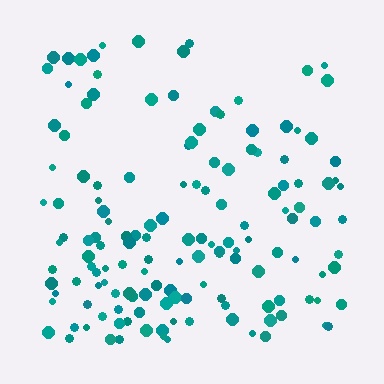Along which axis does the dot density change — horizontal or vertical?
Vertical.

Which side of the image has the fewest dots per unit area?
The top.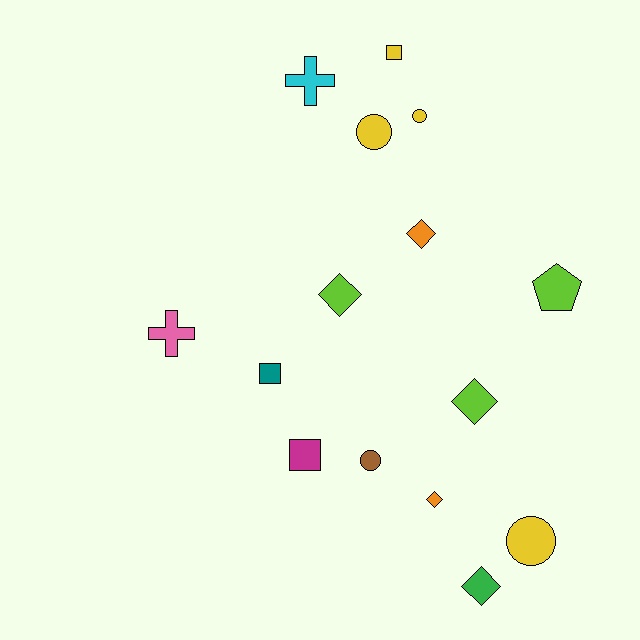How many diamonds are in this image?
There are 5 diamonds.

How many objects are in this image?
There are 15 objects.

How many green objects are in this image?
There is 1 green object.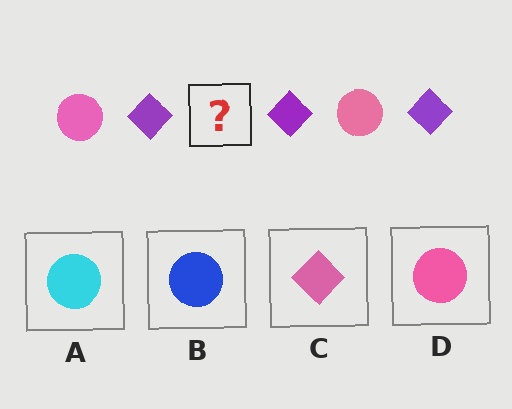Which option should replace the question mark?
Option D.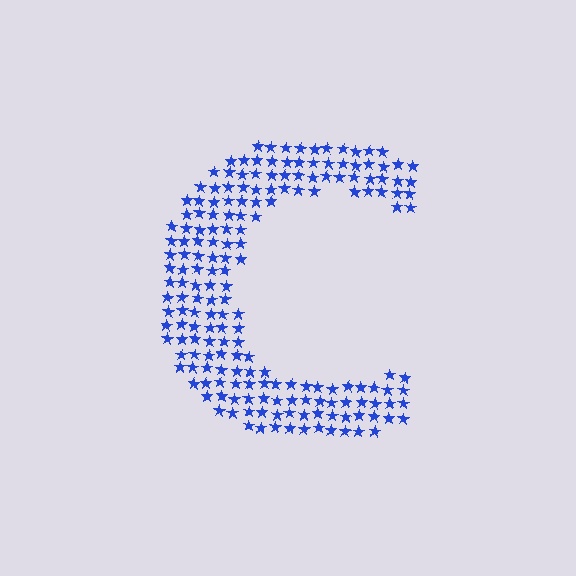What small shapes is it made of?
It is made of small stars.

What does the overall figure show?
The overall figure shows the letter C.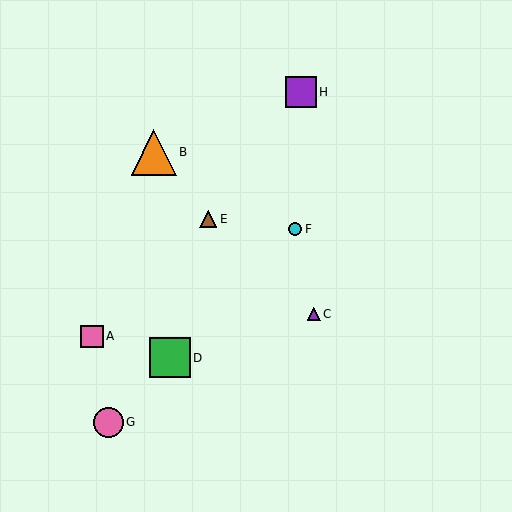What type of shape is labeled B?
Shape B is an orange triangle.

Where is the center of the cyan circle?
The center of the cyan circle is at (295, 229).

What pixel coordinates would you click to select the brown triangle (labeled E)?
Click at (208, 219) to select the brown triangle E.